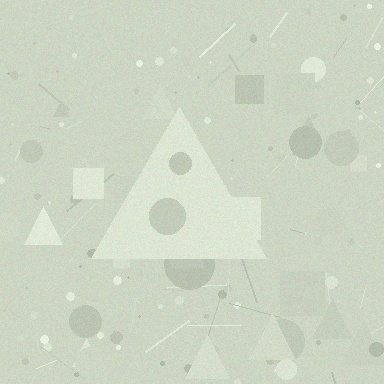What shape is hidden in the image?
A triangle is hidden in the image.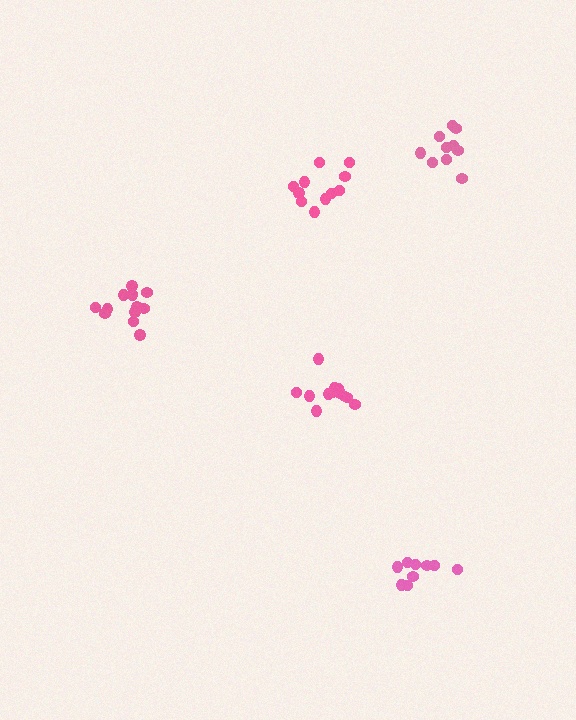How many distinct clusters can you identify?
There are 5 distinct clusters.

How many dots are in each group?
Group 1: 13 dots, Group 2: 10 dots, Group 3: 12 dots, Group 4: 13 dots, Group 5: 9 dots (57 total).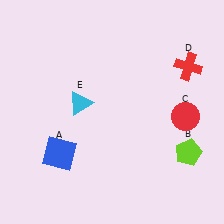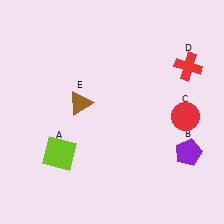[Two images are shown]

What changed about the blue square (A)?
In Image 1, A is blue. In Image 2, it changed to lime.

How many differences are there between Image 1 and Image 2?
There are 3 differences between the two images.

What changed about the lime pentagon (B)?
In Image 1, B is lime. In Image 2, it changed to purple.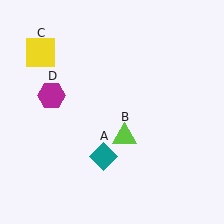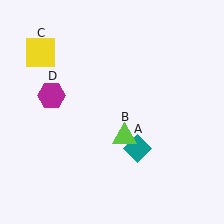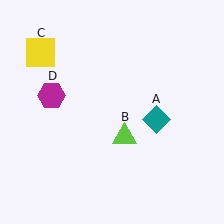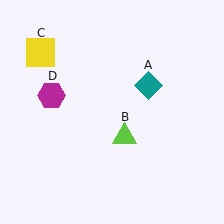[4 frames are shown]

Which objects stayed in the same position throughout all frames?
Lime triangle (object B) and yellow square (object C) and magenta hexagon (object D) remained stationary.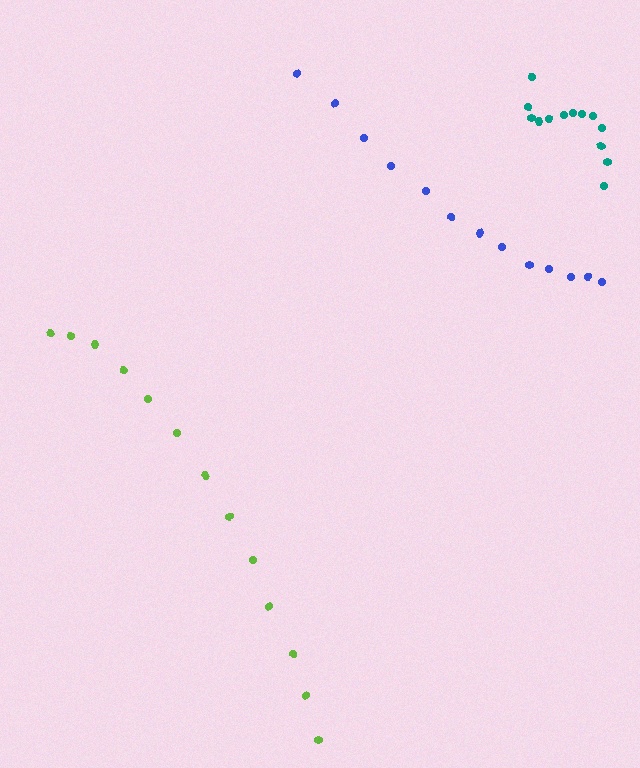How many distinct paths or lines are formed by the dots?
There are 3 distinct paths.